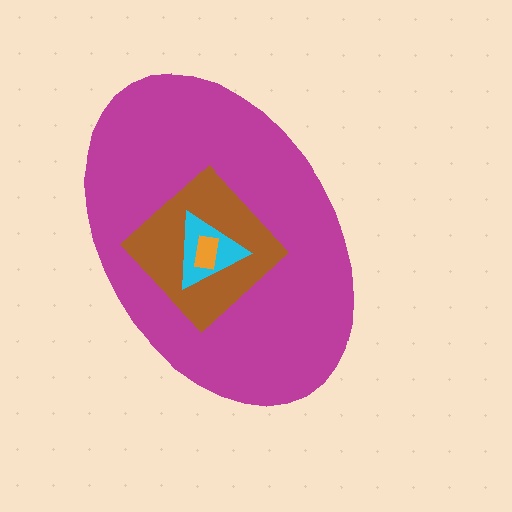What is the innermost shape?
The orange rectangle.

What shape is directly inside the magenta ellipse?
The brown diamond.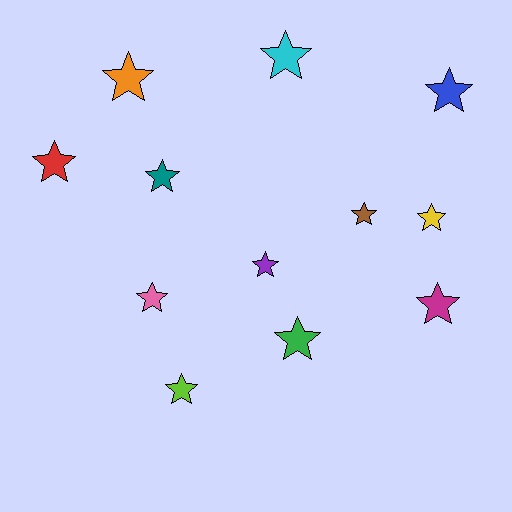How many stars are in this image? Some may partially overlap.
There are 12 stars.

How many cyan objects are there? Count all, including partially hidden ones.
There is 1 cyan object.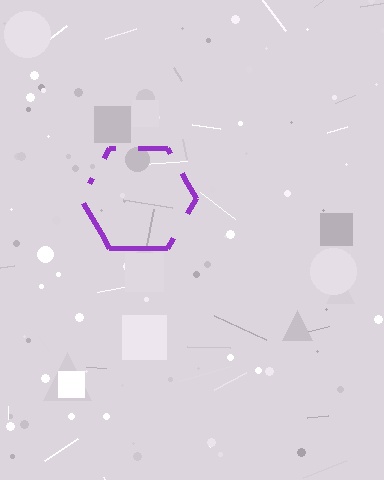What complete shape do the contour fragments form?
The contour fragments form a hexagon.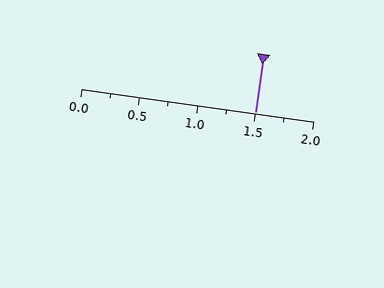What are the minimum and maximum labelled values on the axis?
The axis runs from 0.0 to 2.0.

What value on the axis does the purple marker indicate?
The marker indicates approximately 1.5.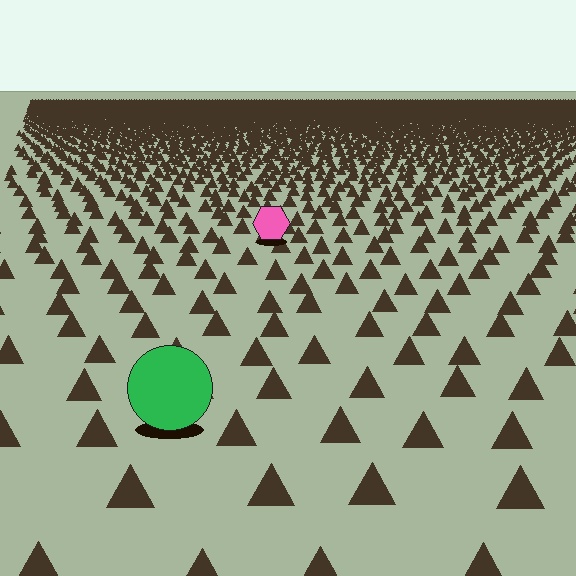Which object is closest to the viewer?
The green circle is closest. The texture marks near it are larger and more spread out.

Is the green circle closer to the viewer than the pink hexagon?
Yes. The green circle is closer — you can tell from the texture gradient: the ground texture is coarser near it.